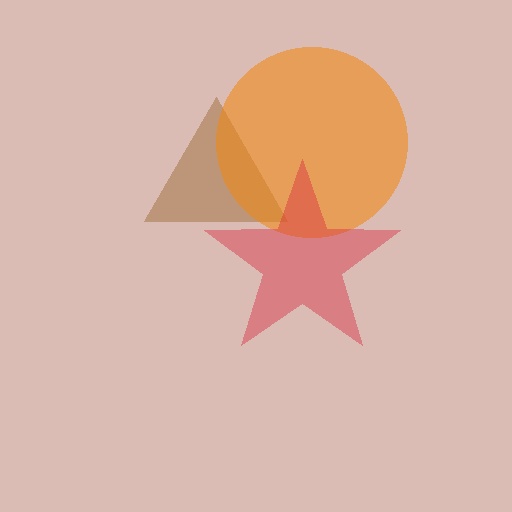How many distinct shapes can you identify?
There are 3 distinct shapes: a brown triangle, an orange circle, a red star.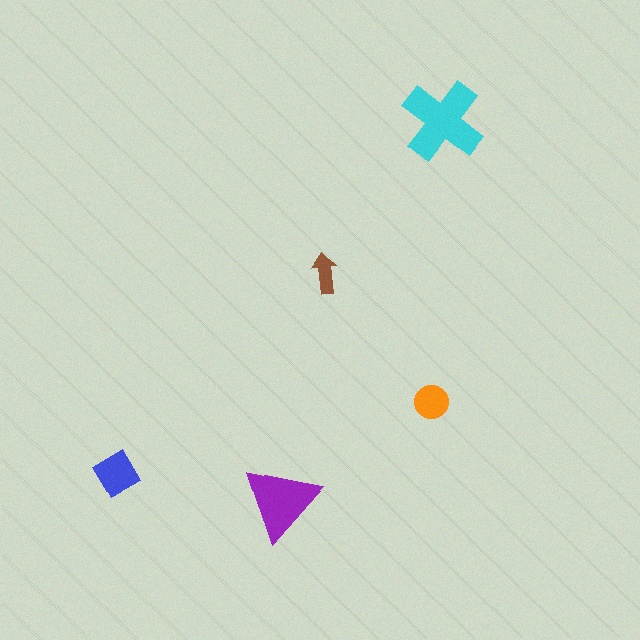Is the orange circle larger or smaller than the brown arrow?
Larger.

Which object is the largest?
The cyan cross.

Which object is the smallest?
The brown arrow.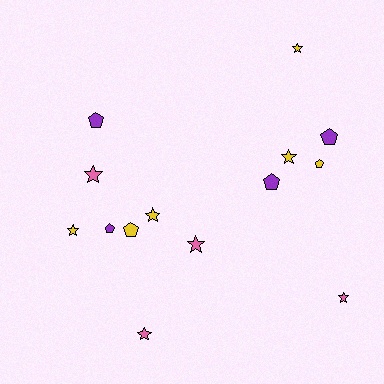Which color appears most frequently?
Yellow, with 6 objects.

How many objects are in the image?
There are 14 objects.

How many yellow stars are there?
There are 4 yellow stars.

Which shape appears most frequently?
Star, with 8 objects.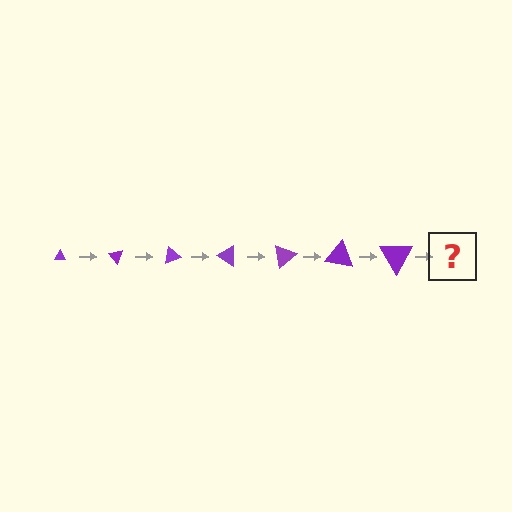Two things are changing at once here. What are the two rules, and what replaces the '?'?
The two rules are that the triangle grows larger each step and it rotates 50 degrees each step. The '?' should be a triangle, larger than the previous one and rotated 350 degrees from the start.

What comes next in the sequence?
The next element should be a triangle, larger than the previous one and rotated 350 degrees from the start.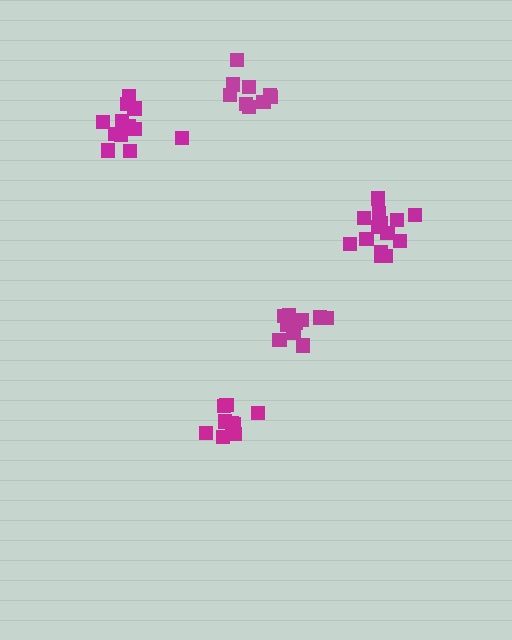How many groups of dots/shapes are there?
There are 5 groups.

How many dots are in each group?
Group 1: 10 dots, Group 2: 11 dots, Group 3: 14 dots, Group 4: 9 dots, Group 5: 12 dots (56 total).